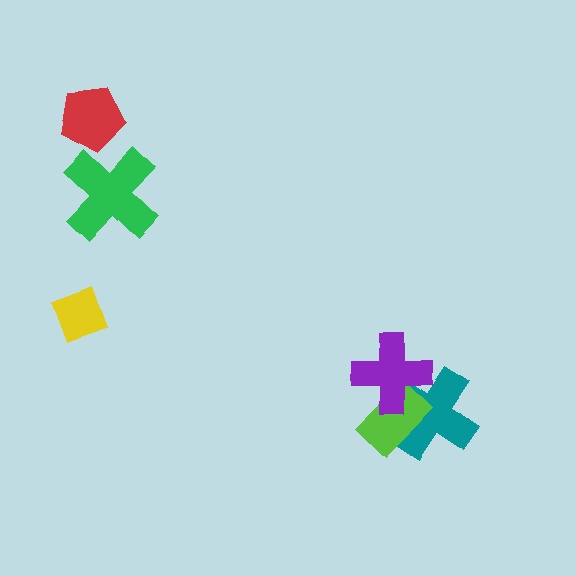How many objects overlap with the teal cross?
2 objects overlap with the teal cross.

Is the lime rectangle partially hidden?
Yes, it is partially covered by another shape.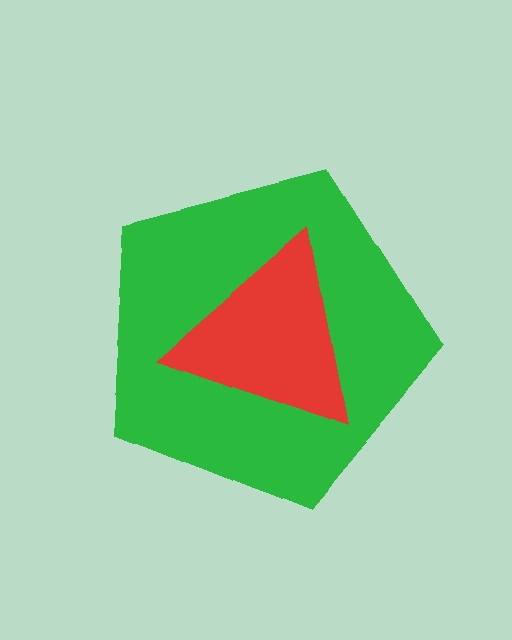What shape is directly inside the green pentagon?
The red triangle.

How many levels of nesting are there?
2.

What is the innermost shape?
The red triangle.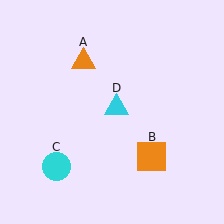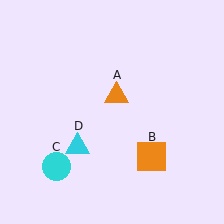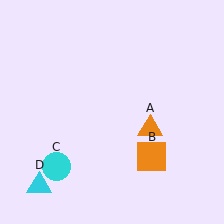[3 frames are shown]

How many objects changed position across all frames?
2 objects changed position: orange triangle (object A), cyan triangle (object D).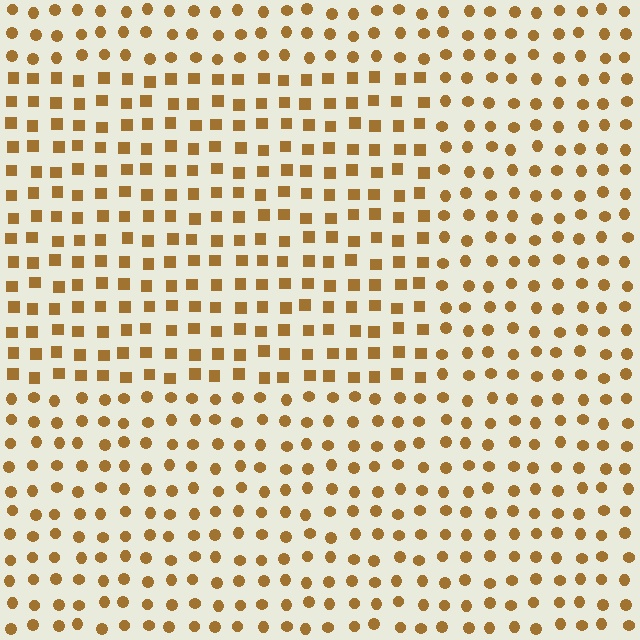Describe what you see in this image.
The image is filled with small brown elements arranged in a uniform grid. A rectangle-shaped region contains squares, while the surrounding area contains circles. The boundary is defined purely by the change in element shape.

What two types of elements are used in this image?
The image uses squares inside the rectangle region and circles outside it.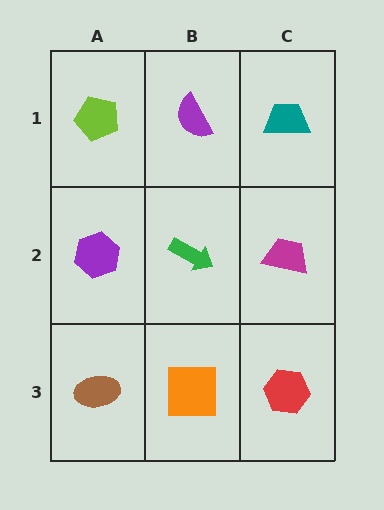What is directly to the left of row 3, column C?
An orange square.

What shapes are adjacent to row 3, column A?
A purple hexagon (row 2, column A), an orange square (row 3, column B).